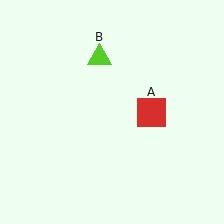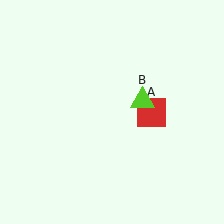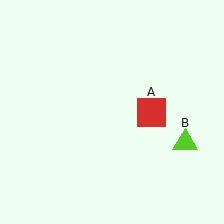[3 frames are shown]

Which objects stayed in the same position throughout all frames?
Red square (object A) remained stationary.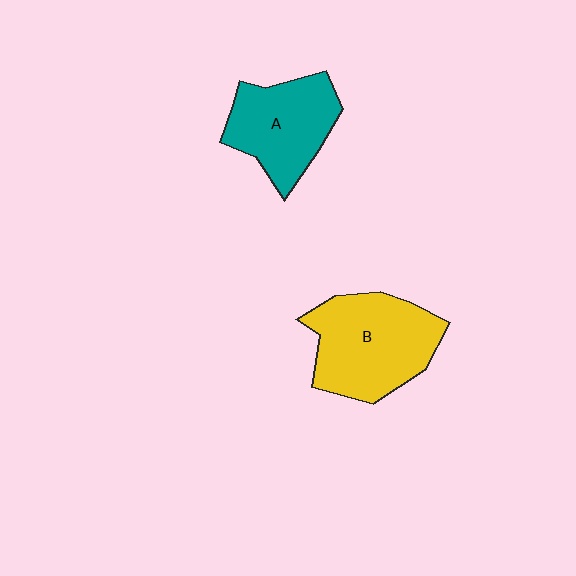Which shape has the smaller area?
Shape A (teal).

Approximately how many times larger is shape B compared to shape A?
Approximately 1.3 times.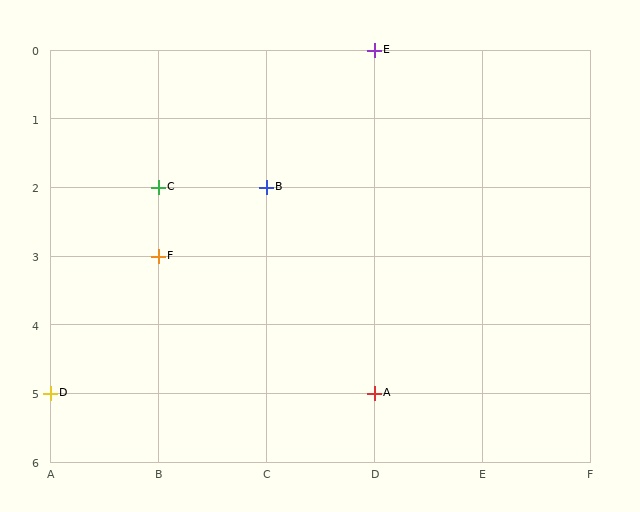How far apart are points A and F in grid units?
Points A and F are 2 columns and 2 rows apart (about 2.8 grid units diagonally).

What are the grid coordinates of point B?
Point B is at grid coordinates (C, 2).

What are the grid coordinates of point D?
Point D is at grid coordinates (A, 5).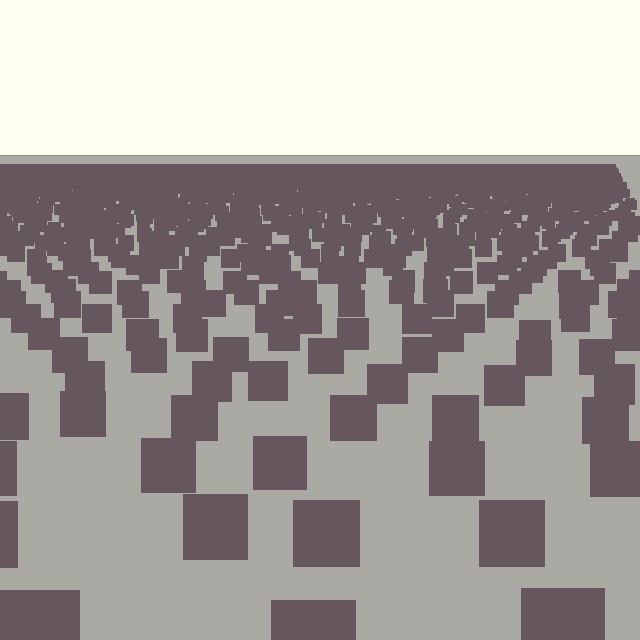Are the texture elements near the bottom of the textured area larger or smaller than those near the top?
Larger. Near the bottom, elements are closer to the viewer and appear at a bigger on-screen size.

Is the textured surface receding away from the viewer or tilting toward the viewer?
The surface is receding away from the viewer. Texture elements get smaller and denser toward the top.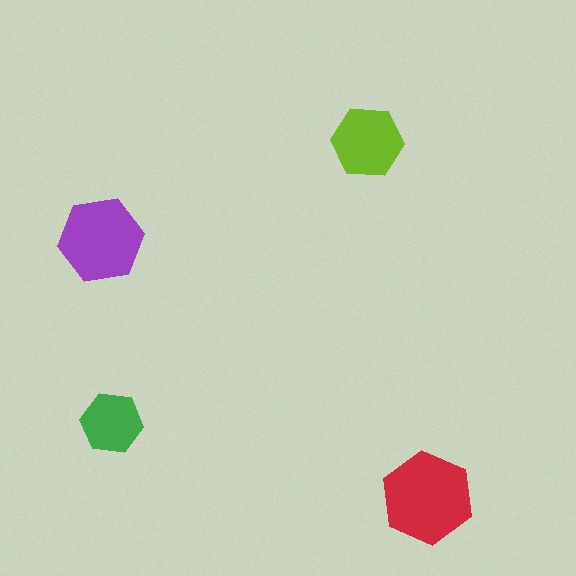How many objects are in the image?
There are 4 objects in the image.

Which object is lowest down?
The red hexagon is bottommost.